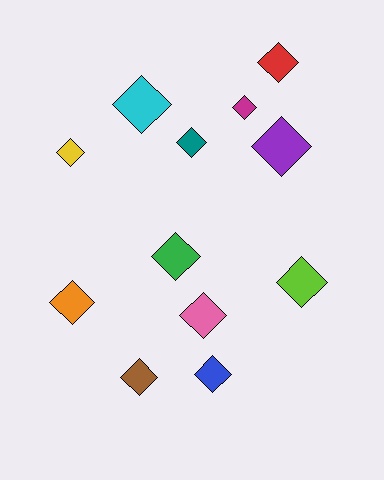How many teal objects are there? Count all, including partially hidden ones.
There is 1 teal object.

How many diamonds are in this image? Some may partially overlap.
There are 12 diamonds.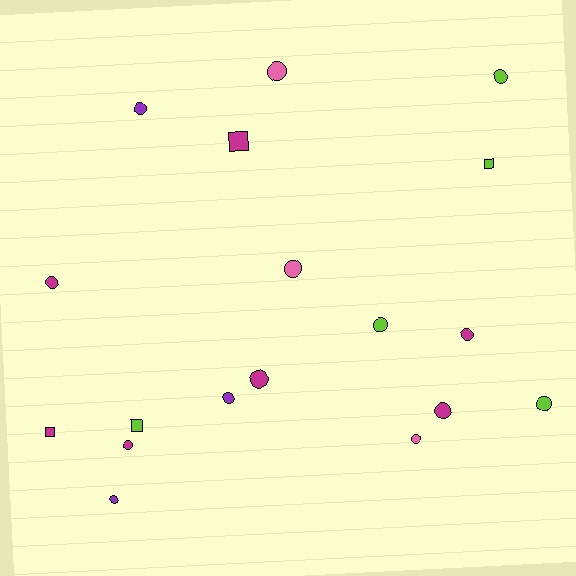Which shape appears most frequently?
Circle, with 14 objects.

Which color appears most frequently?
Magenta, with 7 objects.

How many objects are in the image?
There are 18 objects.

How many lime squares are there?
There are 2 lime squares.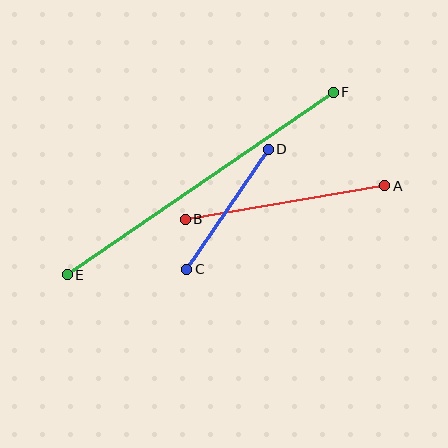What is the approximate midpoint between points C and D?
The midpoint is at approximately (228, 209) pixels.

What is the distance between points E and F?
The distance is approximately 322 pixels.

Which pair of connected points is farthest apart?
Points E and F are farthest apart.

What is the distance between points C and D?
The distance is approximately 145 pixels.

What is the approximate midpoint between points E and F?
The midpoint is at approximately (200, 183) pixels.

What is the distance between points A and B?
The distance is approximately 202 pixels.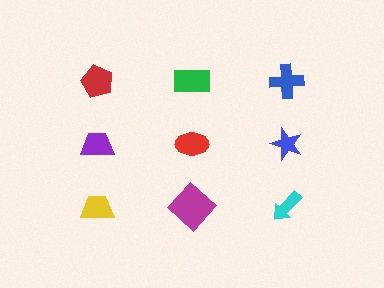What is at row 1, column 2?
A green rectangle.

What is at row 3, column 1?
A yellow trapezoid.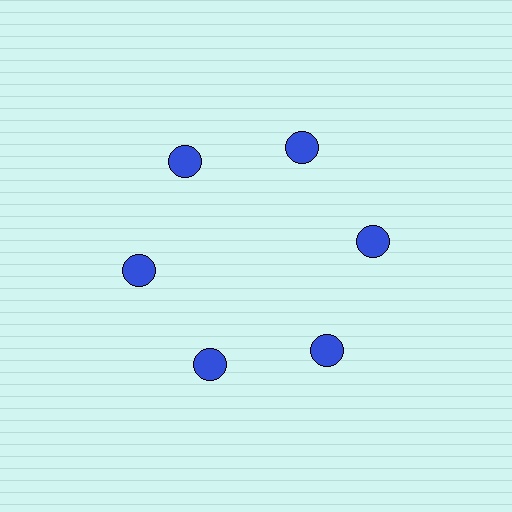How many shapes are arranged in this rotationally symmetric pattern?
There are 6 shapes, arranged in 6 groups of 1.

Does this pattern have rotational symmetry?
Yes, this pattern has 6-fold rotational symmetry. It looks the same after rotating 60 degrees around the center.